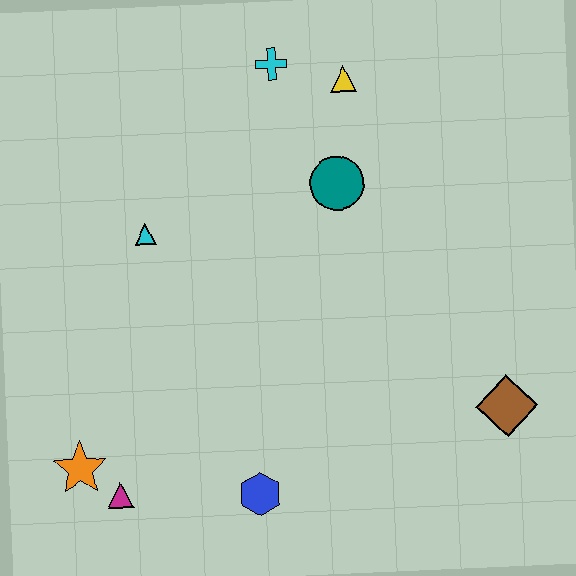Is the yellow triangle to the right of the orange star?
Yes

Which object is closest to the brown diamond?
The blue hexagon is closest to the brown diamond.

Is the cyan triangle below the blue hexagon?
No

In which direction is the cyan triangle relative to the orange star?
The cyan triangle is above the orange star.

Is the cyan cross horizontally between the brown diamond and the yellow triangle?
No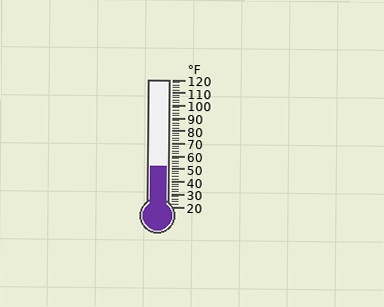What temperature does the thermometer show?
The thermometer shows approximately 52°F.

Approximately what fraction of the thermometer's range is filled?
The thermometer is filled to approximately 30% of its range.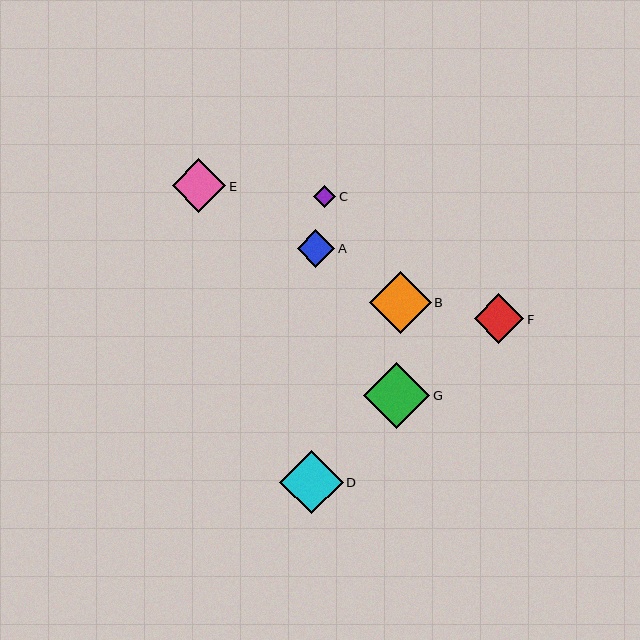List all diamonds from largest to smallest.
From largest to smallest: G, D, B, E, F, A, C.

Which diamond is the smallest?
Diamond C is the smallest with a size of approximately 22 pixels.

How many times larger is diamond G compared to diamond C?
Diamond G is approximately 2.9 times the size of diamond C.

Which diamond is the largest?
Diamond G is the largest with a size of approximately 66 pixels.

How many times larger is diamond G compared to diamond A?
Diamond G is approximately 1.8 times the size of diamond A.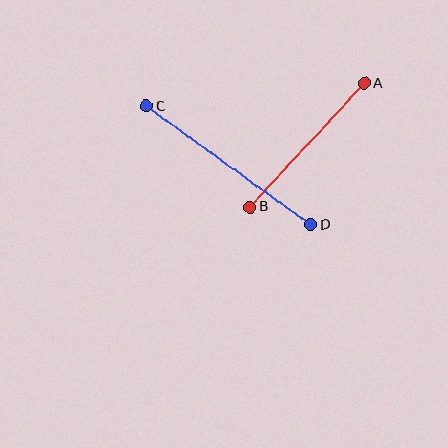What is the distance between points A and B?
The distance is approximately 169 pixels.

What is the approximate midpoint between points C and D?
The midpoint is at approximately (229, 166) pixels.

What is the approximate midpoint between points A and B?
The midpoint is at approximately (307, 145) pixels.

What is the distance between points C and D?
The distance is approximately 203 pixels.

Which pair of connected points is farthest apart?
Points C and D are farthest apart.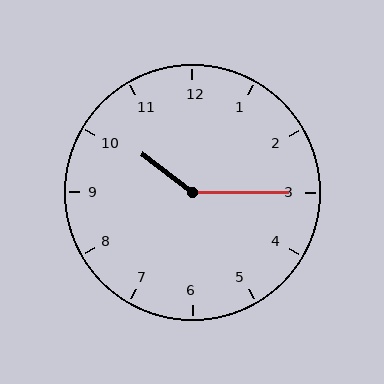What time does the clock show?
10:15.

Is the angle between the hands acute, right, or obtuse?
It is obtuse.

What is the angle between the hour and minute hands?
Approximately 142 degrees.